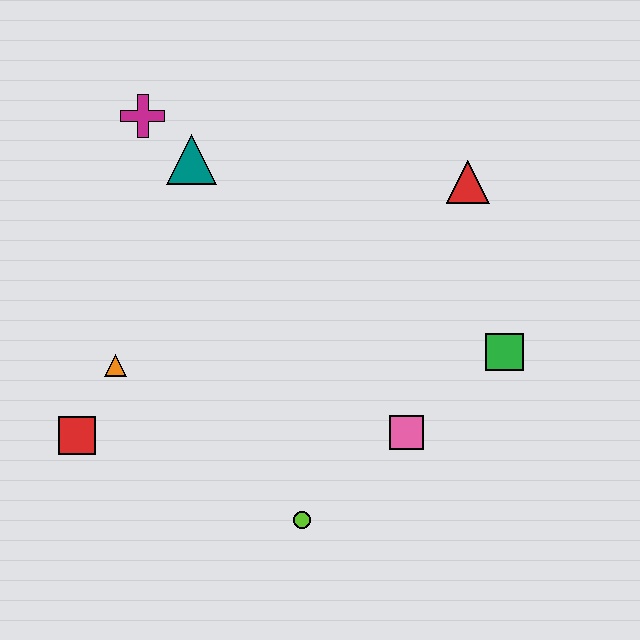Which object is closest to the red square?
The orange triangle is closest to the red square.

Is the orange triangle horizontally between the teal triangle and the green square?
No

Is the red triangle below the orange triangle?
No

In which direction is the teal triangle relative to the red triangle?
The teal triangle is to the left of the red triangle.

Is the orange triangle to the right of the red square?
Yes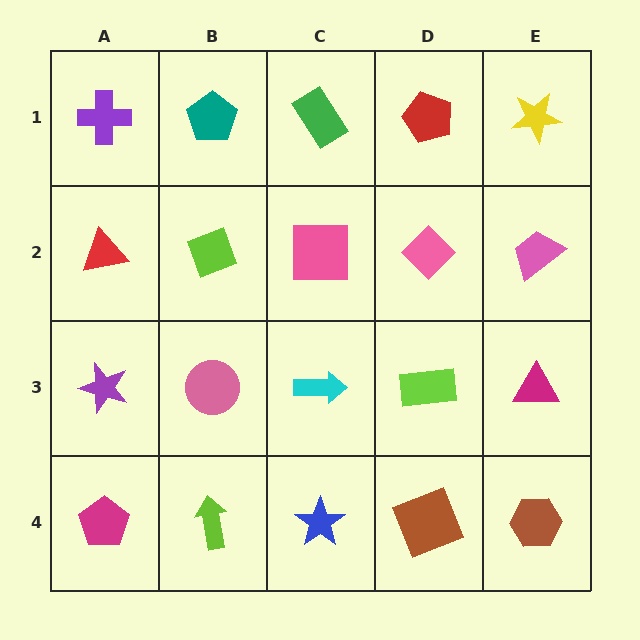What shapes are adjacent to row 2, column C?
A green rectangle (row 1, column C), a cyan arrow (row 3, column C), a lime diamond (row 2, column B), a pink diamond (row 2, column D).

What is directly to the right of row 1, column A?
A teal pentagon.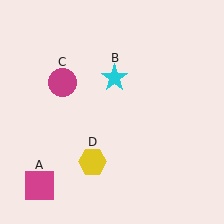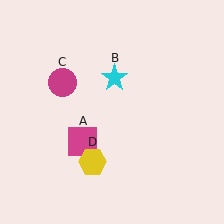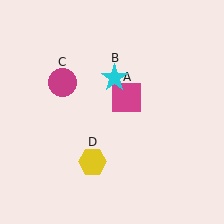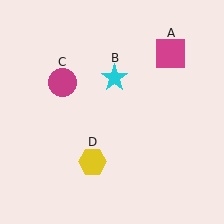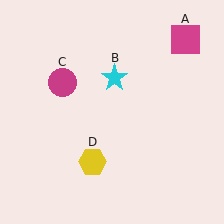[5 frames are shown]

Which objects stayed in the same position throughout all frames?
Cyan star (object B) and magenta circle (object C) and yellow hexagon (object D) remained stationary.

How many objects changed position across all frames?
1 object changed position: magenta square (object A).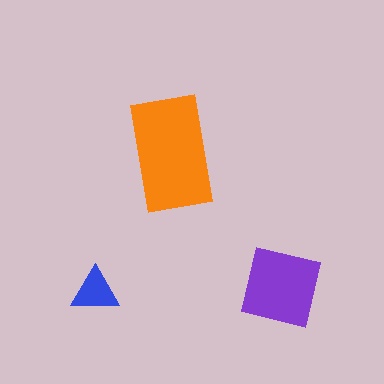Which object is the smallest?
The blue triangle.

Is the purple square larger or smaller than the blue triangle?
Larger.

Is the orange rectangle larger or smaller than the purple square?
Larger.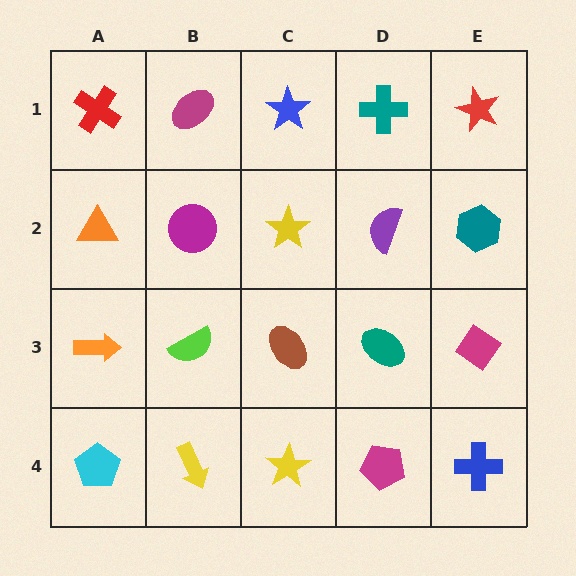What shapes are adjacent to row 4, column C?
A brown ellipse (row 3, column C), a yellow arrow (row 4, column B), a magenta pentagon (row 4, column D).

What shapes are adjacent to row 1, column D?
A purple semicircle (row 2, column D), a blue star (row 1, column C), a red star (row 1, column E).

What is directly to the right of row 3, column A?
A lime semicircle.